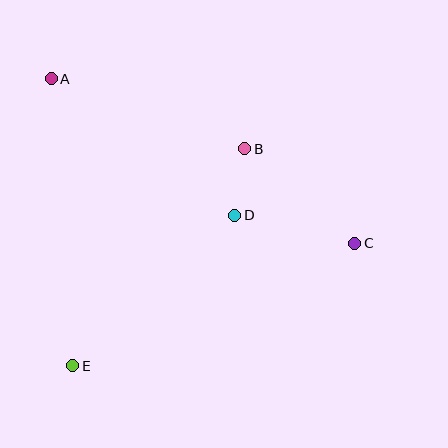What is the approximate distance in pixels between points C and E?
The distance between C and E is approximately 308 pixels.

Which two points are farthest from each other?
Points A and C are farthest from each other.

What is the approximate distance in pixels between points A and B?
The distance between A and B is approximately 206 pixels.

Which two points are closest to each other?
Points B and D are closest to each other.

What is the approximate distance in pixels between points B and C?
The distance between B and C is approximately 145 pixels.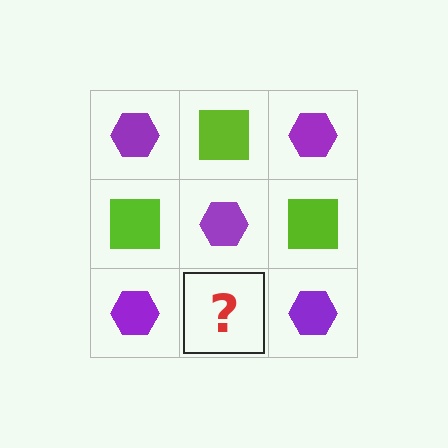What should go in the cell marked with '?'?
The missing cell should contain a lime square.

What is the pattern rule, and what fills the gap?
The rule is that it alternates purple hexagon and lime square in a checkerboard pattern. The gap should be filled with a lime square.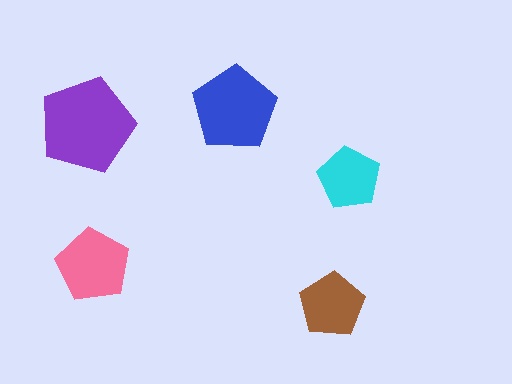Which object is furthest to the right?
The cyan pentagon is rightmost.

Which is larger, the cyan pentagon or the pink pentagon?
The pink one.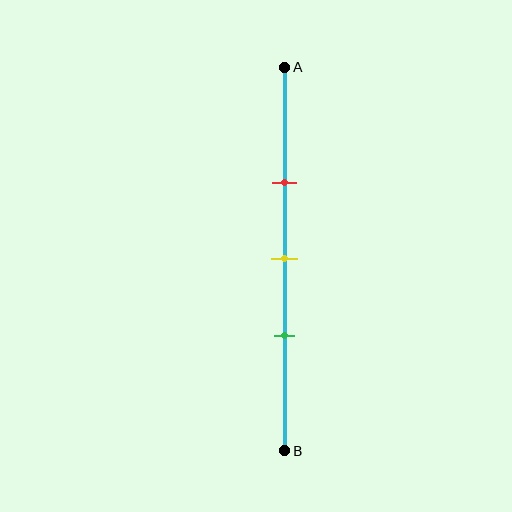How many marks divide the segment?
There are 3 marks dividing the segment.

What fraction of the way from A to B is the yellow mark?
The yellow mark is approximately 50% (0.5) of the way from A to B.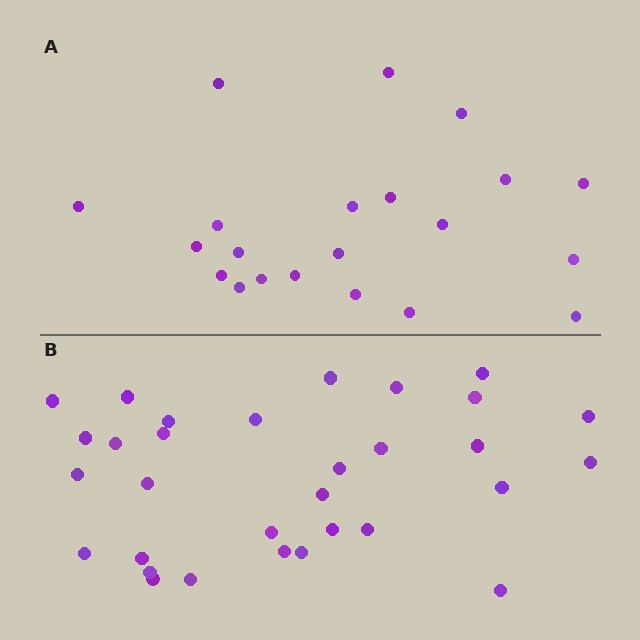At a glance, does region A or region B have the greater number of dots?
Region B (the bottom region) has more dots.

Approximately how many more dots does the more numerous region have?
Region B has roughly 10 or so more dots than region A.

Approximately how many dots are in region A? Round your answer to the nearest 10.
About 20 dots. (The exact count is 21, which rounds to 20.)